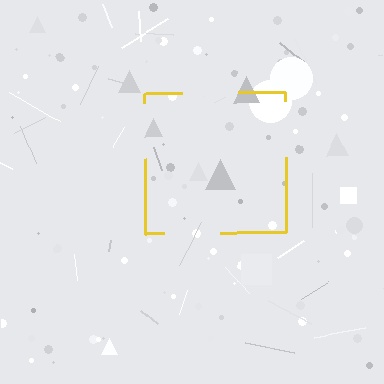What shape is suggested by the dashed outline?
The dashed outline suggests a square.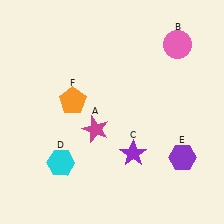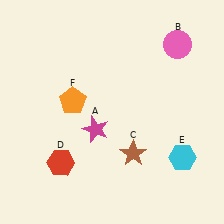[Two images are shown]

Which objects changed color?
C changed from purple to brown. D changed from cyan to red. E changed from purple to cyan.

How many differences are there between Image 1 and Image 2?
There are 3 differences between the two images.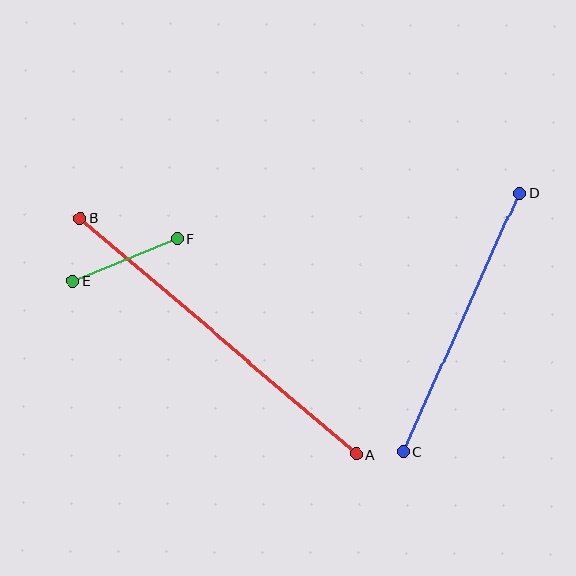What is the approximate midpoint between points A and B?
The midpoint is at approximately (218, 336) pixels.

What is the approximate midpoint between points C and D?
The midpoint is at approximately (461, 322) pixels.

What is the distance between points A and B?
The distance is approximately 363 pixels.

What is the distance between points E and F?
The distance is approximately 113 pixels.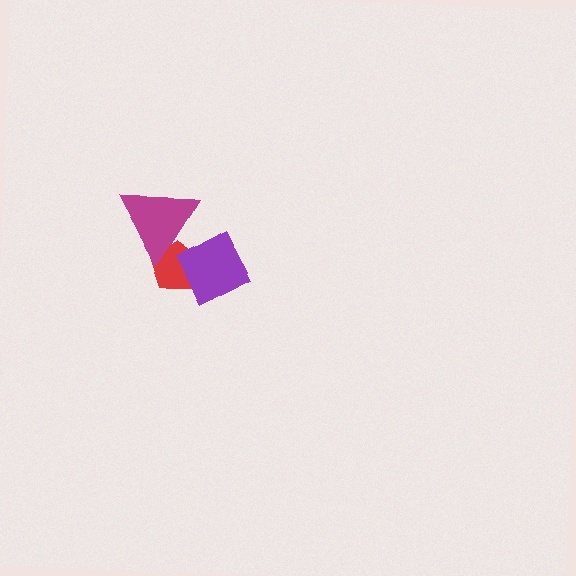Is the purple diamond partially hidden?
No, no other shape covers it.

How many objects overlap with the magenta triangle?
2 objects overlap with the magenta triangle.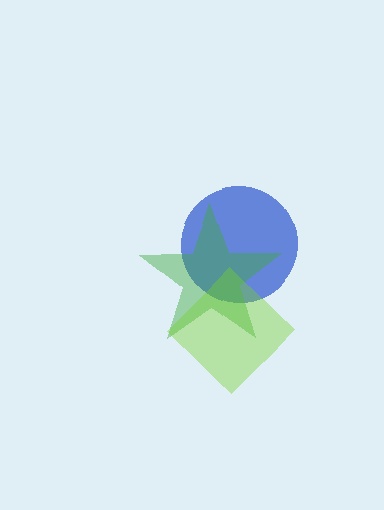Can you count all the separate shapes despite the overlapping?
Yes, there are 3 separate shapes.